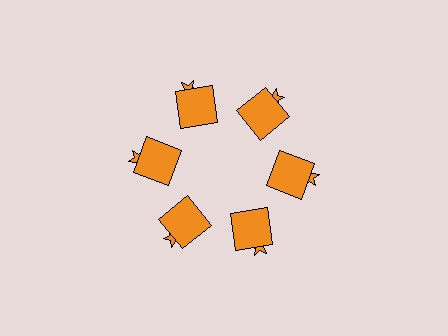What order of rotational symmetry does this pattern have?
This pattern has 6-fold rotational symmetry.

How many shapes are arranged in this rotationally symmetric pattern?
There are 12 shapes, arranged in 6 groups of 2.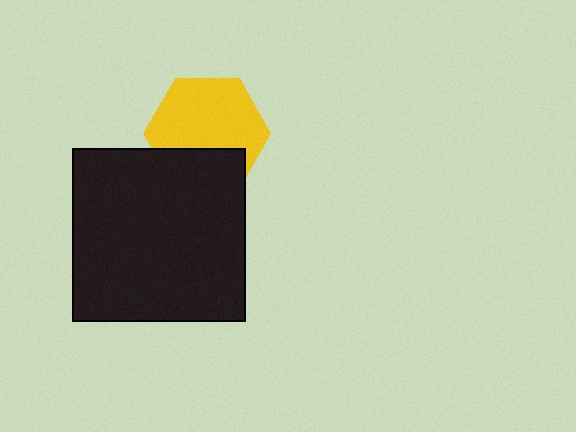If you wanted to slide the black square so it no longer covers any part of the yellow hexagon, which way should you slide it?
Slide it down — that is the most direct way to separate the two shapes.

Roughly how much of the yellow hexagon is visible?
Most of it is visible (roughly 68%).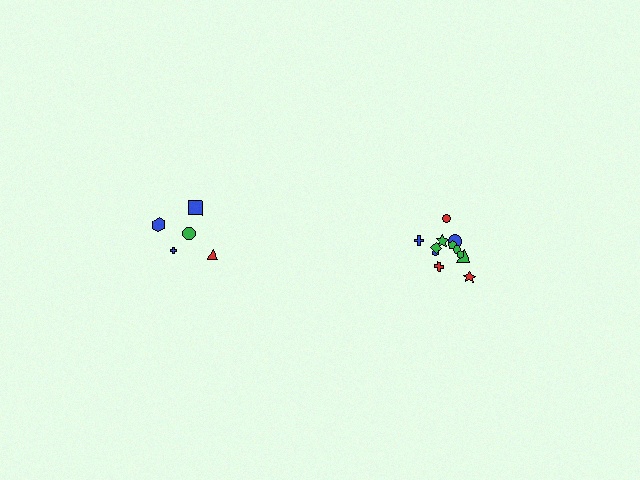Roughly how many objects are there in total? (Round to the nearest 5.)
Roughly 15 objects in total.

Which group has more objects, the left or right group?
The right group.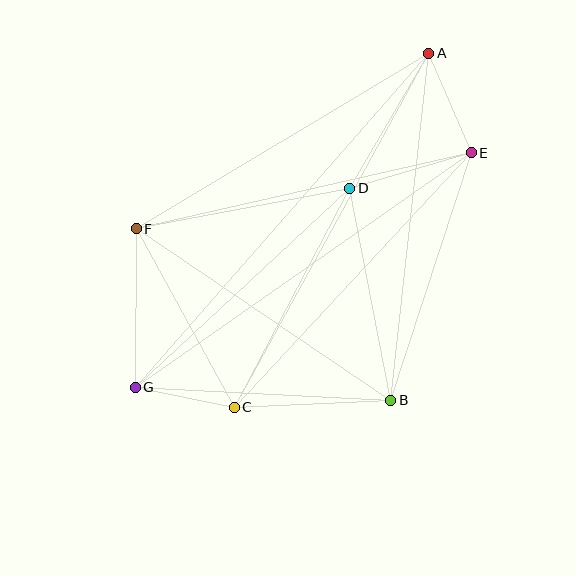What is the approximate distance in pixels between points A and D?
The distance between A and D is approximately 156 pixels.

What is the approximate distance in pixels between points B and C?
The distance between B and C is approximately 157 pixels.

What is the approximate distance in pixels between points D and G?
The distance between D and G is approximately 293 pixels.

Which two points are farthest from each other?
Points A and G are farthest from each other.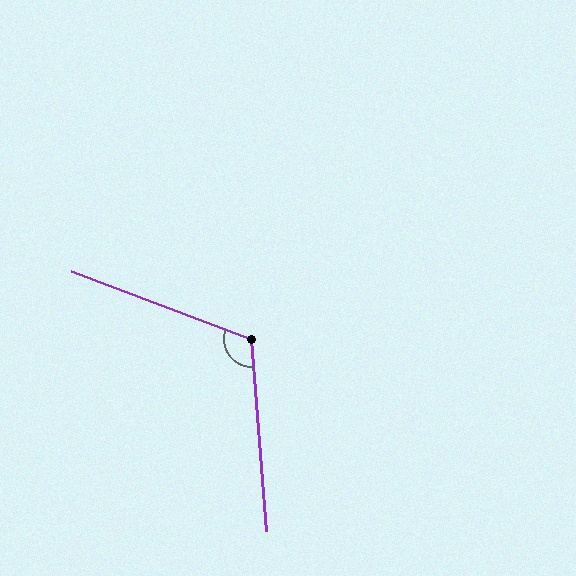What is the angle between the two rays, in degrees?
Approximately 115 degrees.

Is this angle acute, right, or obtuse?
It is obtuse.